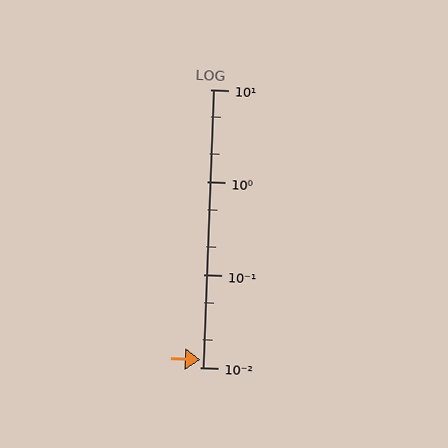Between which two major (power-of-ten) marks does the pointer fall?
The pointer is between 0.01 and 0.1.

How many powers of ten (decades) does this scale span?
The scale spans 3 decades, from 0.01 to 10.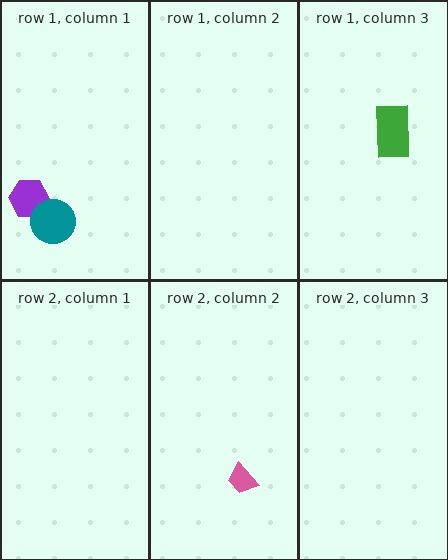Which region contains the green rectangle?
The row 1, column 3 region.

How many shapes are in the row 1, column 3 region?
1.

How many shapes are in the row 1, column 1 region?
2.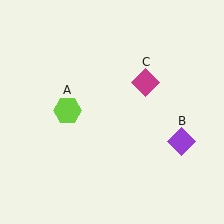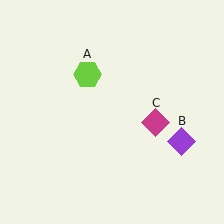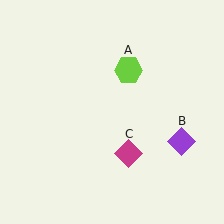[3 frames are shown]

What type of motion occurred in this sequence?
The lime hexagon (object A), magenta diamond (object C) rotated clockwise around the center of the scene.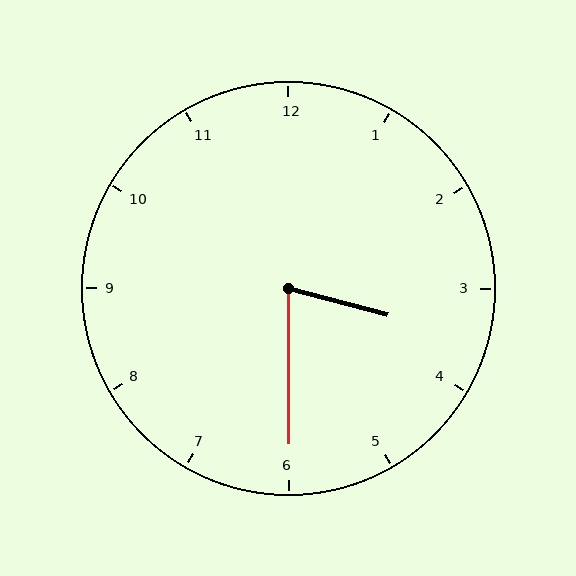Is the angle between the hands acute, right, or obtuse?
It is acute.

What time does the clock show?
3:30.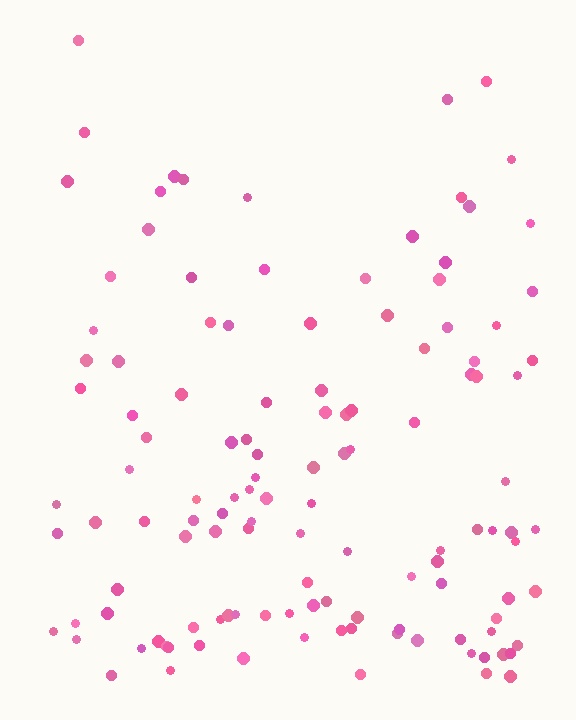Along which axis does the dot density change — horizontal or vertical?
Vertical.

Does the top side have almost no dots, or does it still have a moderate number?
Still a moderate number, just noticeably fewer than the bottom.